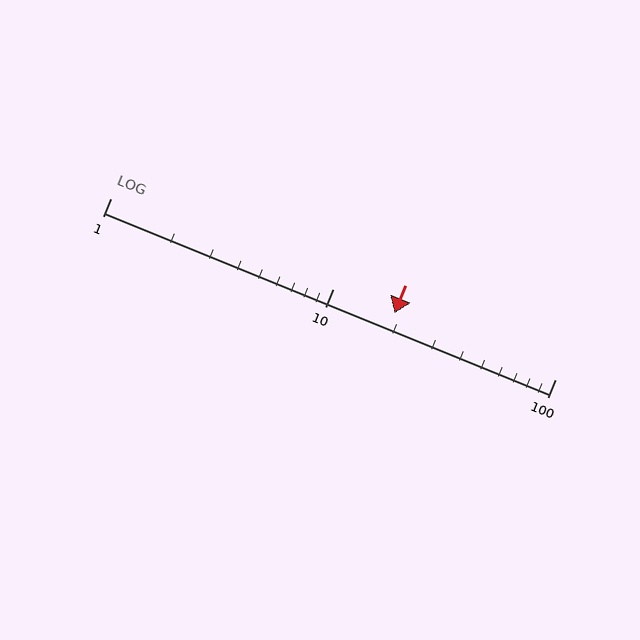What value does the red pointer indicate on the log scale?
The pointer indicates approximately 19.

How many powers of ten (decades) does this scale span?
The scale spans 2 decades, from 1 to 100.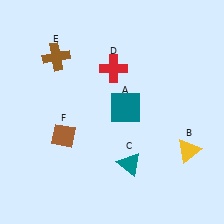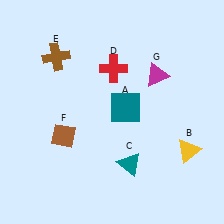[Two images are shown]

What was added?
A magenta triangle (G) was added in Image 2.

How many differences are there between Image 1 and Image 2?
There is 1 difference between the two images.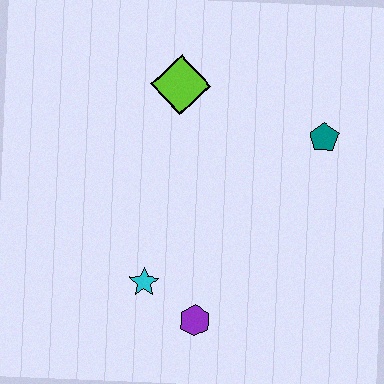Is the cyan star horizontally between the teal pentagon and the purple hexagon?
No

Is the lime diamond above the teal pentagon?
Yes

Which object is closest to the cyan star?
The purple hexagon is closest to the cyan star.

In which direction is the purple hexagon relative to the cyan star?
The purple hexagon is to the right of the cyan star.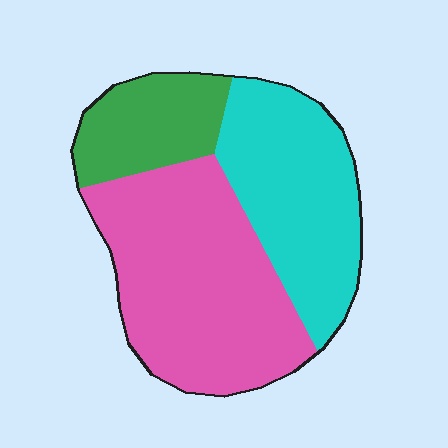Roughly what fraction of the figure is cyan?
Cyan covers roughly 35% of the figure.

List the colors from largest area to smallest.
From largest to smallest: pink, cyan, green.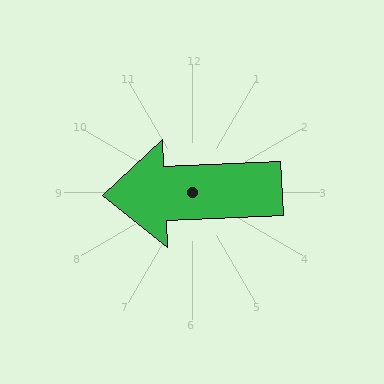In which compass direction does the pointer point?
West.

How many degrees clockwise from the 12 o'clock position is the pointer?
Approximately 268 degrees.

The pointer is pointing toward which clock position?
Roughly 9 o'clock.